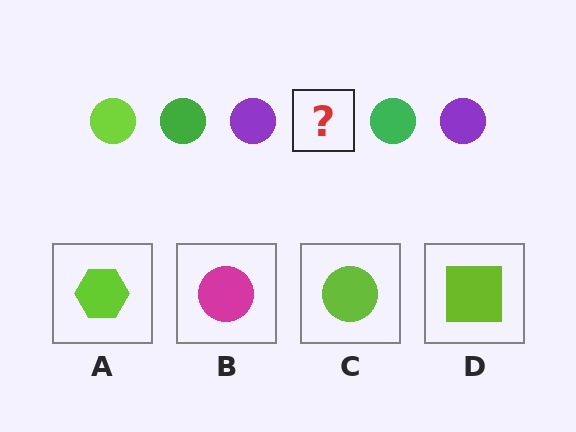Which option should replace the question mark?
Option C.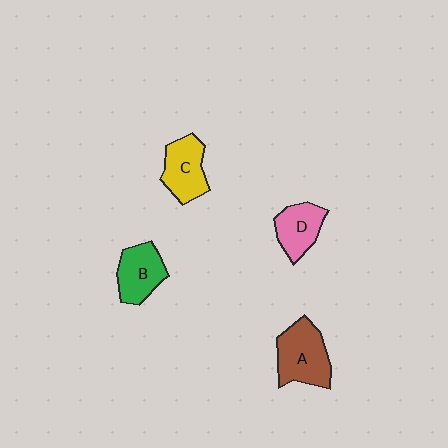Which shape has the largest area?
Shape A (brown).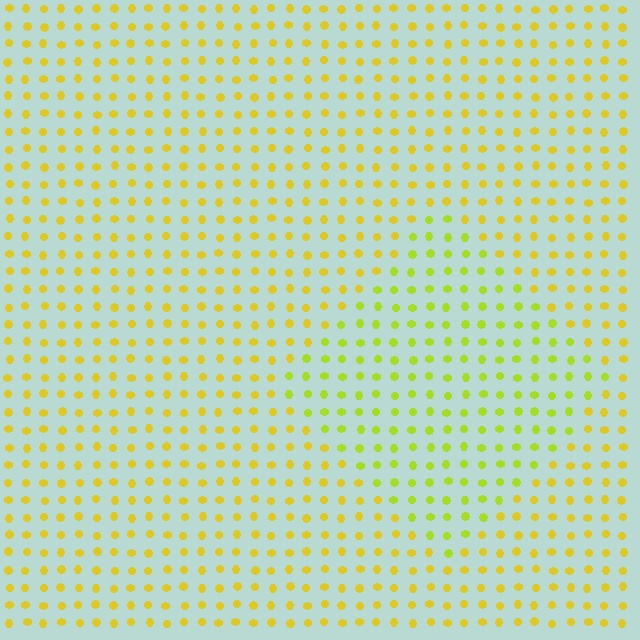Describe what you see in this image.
The image is filled with small yellow elements in a uniform arrangement. A diamond-shaped region is visible where the elements are tinted to a slightly different hue, forming a subtle color boundary.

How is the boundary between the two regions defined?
The boundary is defined purely by a slight shift in hue (about 25 degrees). Spacing, size, and orientation are identical on both sides.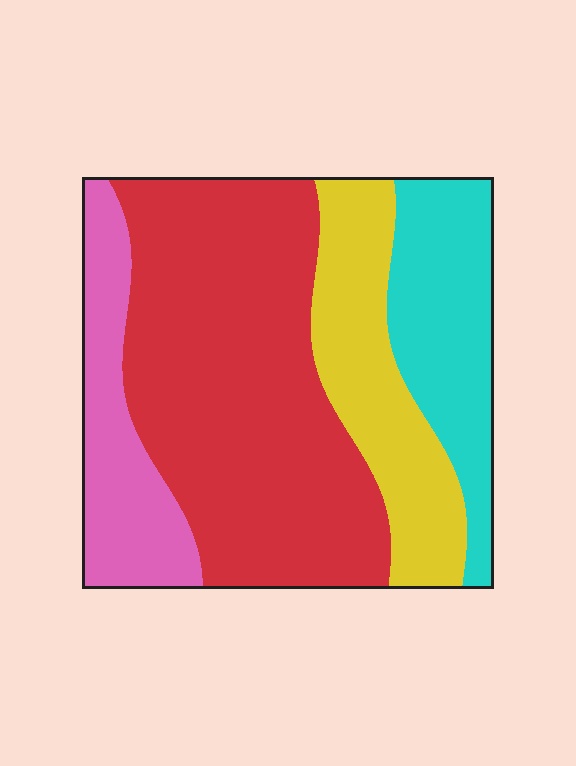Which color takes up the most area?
Red, at roughly 50%.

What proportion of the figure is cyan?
Cyan takes up about one sixth (1/6) of the figure.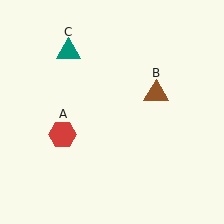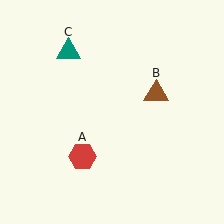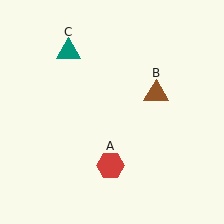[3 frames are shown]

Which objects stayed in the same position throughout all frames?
Brown triangle (object B) and teal triangle (object C) remained stationary.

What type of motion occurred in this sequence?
The red hexagon (object A) rotated counterclockwise around the center of the scene.